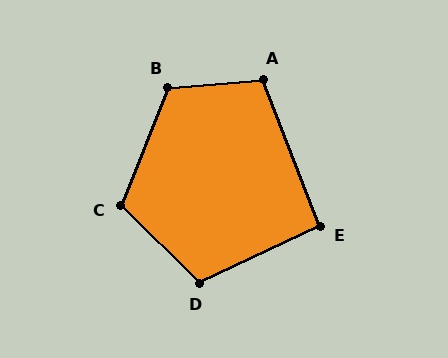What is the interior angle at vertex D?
Approximately 110 degrees (obtuse).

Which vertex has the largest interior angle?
B, at approximately 117 degrees.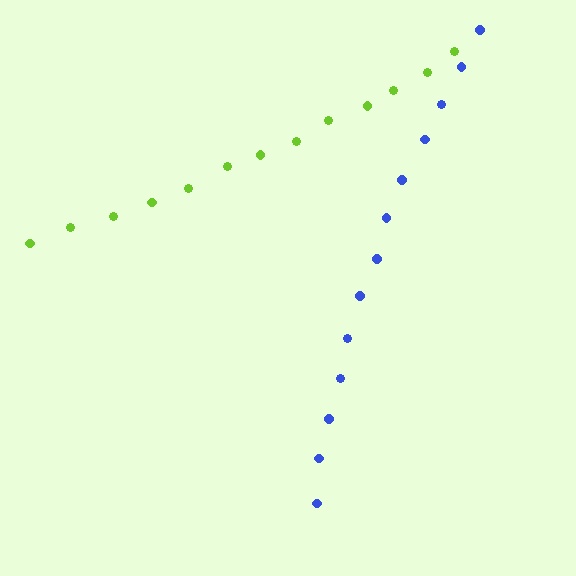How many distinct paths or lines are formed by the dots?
There are 2 distinct paths.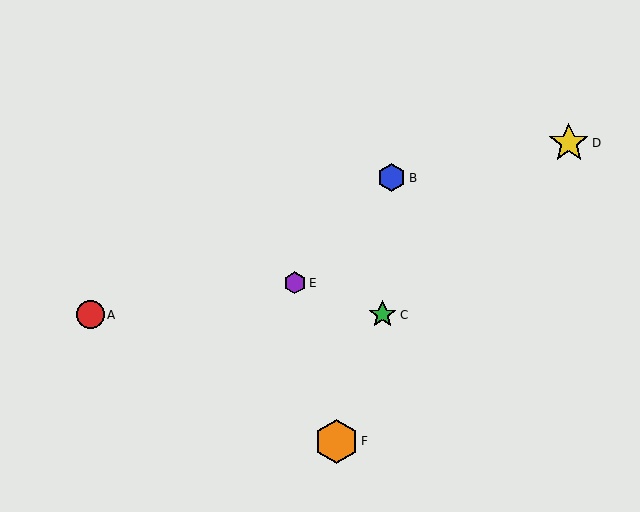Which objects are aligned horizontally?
Objects A, C are aligned horizontally.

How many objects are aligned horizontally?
2 objects (A, C) are aligned horizontally.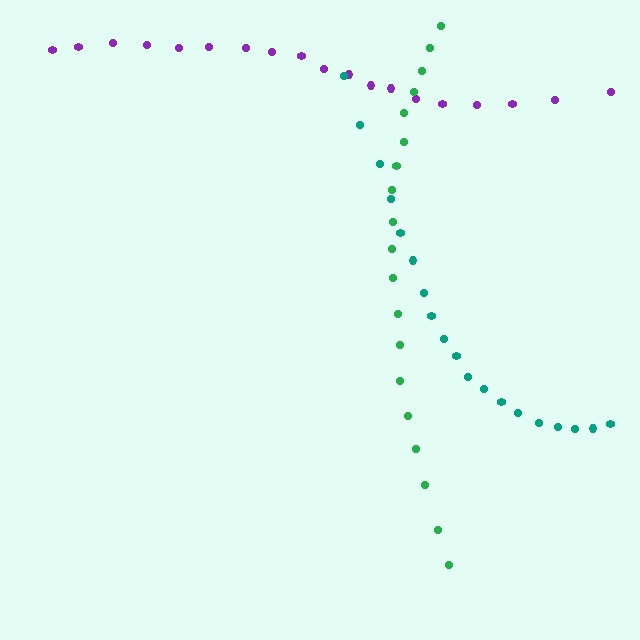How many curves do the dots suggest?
There are 3 distinct paths.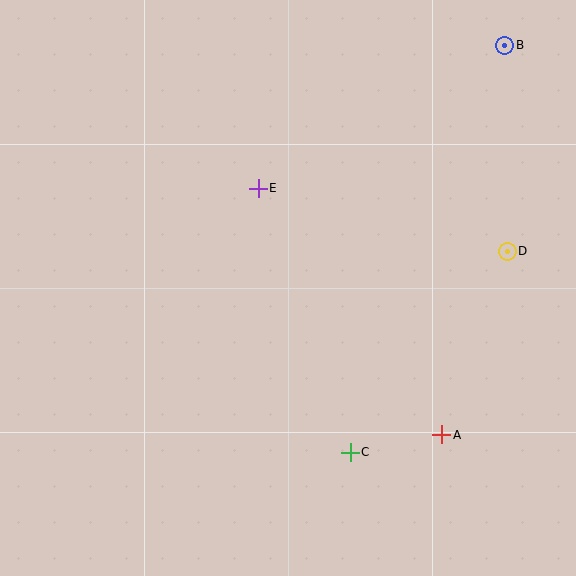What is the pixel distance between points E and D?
The distance between E and D is 257 pixels.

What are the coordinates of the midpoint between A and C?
The midpoint between A and C is at (396, 444).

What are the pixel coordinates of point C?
Point C is at (350, 452).